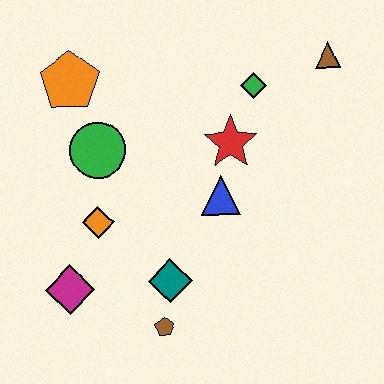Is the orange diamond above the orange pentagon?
No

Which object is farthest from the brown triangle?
The magenta diamond is farthest from the brown triangle.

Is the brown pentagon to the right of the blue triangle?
No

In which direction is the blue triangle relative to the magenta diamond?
The blue triangle is to the right of the magenta diamond.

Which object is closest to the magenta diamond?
The orange diamond is closest to the magenta diamond.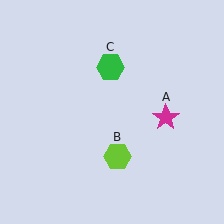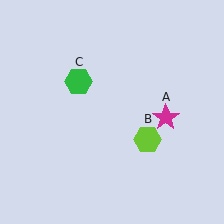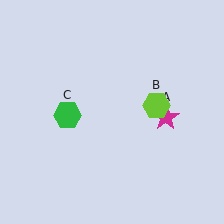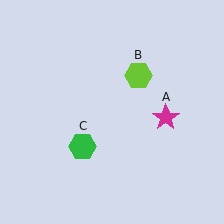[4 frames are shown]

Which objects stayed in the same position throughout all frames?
Magenta star (object A) remained stationary.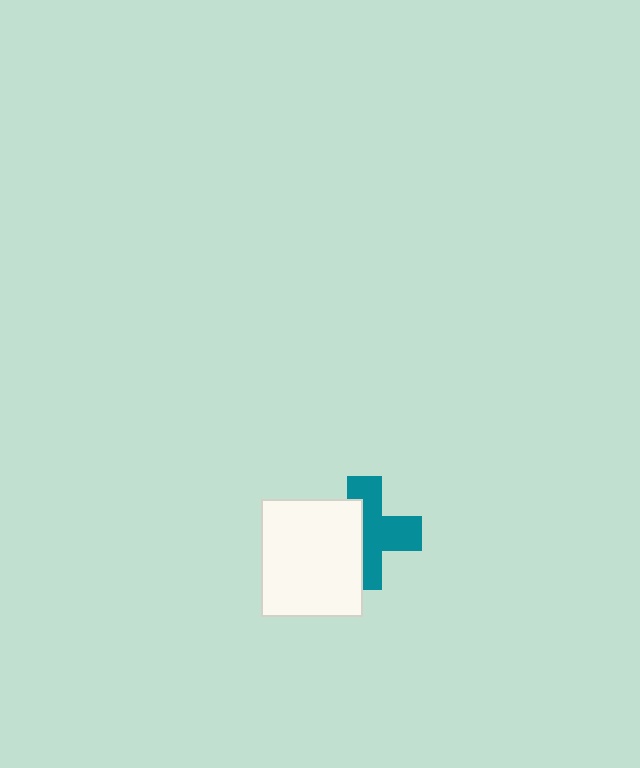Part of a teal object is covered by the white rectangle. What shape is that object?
It is a cross.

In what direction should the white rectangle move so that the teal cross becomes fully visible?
The white rectangle should move left. That is the shortest direction to clear the overlap and leave the teal cross fully visible.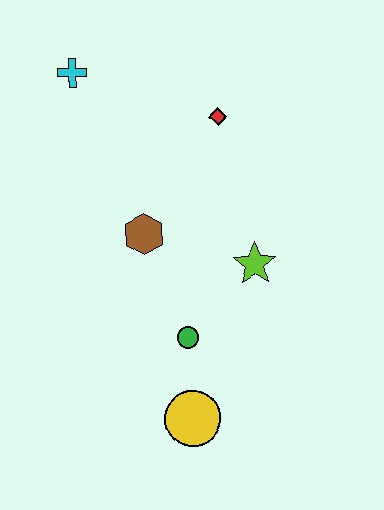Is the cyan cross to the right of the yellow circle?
No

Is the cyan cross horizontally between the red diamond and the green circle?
No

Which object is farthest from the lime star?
The cyan cross is farthest from the lime star.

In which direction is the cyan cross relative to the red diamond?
The cyan cross is to the left of the red diamond.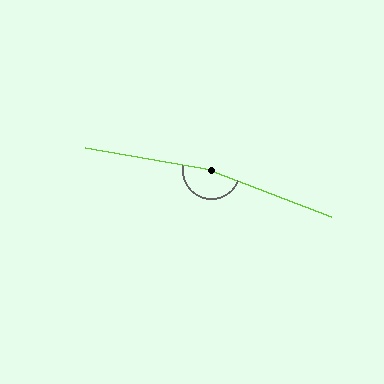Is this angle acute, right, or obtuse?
It is obtuse.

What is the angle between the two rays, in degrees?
Approximately 169 degrees.